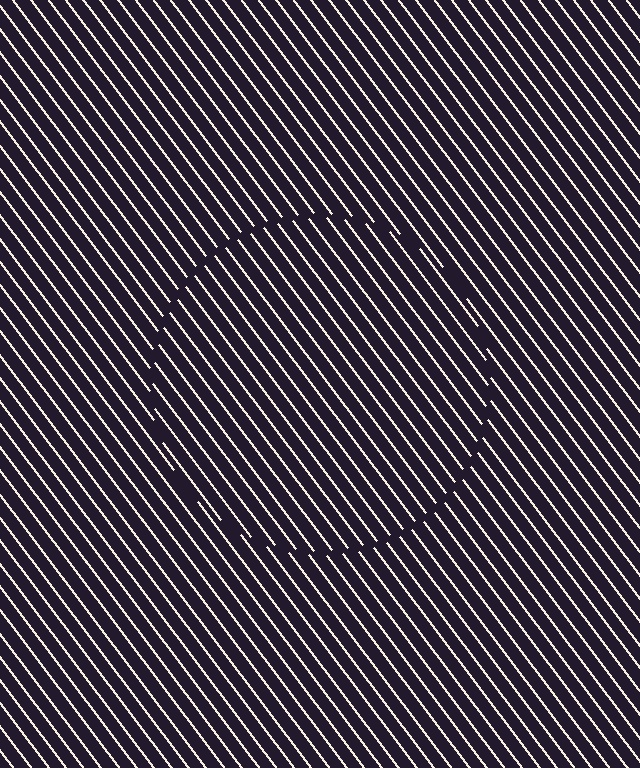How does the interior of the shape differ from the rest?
The interior of the shape contains the same grating, shifted by half a period — the contour is defined by the phase discontinuity where line-ends from the inner and outer gratings abut.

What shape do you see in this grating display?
An illusory circle. The interior of the shape contains the same grating, shifted by half a period — the contour is defined by the phase discontinuity where line-ends from the inner and outer gratings abut.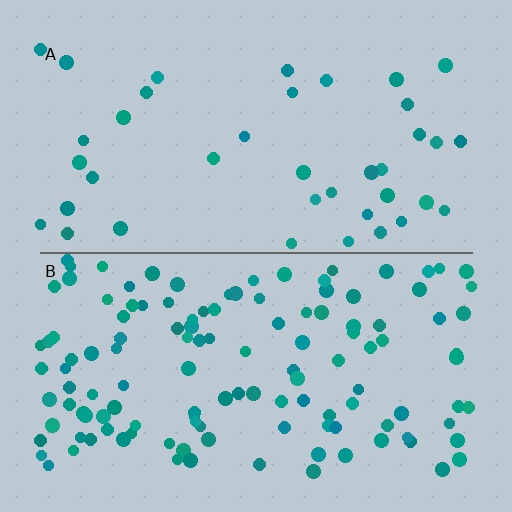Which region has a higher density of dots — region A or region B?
B (the bottom).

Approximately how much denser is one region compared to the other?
Approximately 3.2× — region B over region A.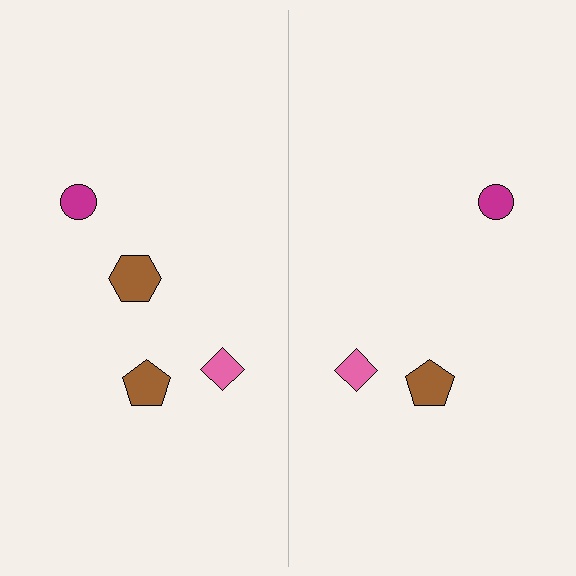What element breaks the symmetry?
A brown hexagon is missing from the right side.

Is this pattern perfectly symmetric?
No, the pattern is not perfectly symmetric. A brown hexagon is missing from the right side.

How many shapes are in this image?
There are 7 shapes in this image.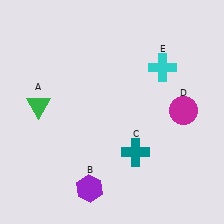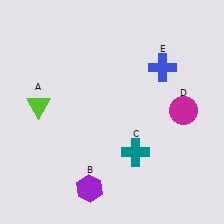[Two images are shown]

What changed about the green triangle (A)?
In Image 1, A is green. In Image 2, it changed to lime.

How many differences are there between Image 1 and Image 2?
There are 2 differences between the two images.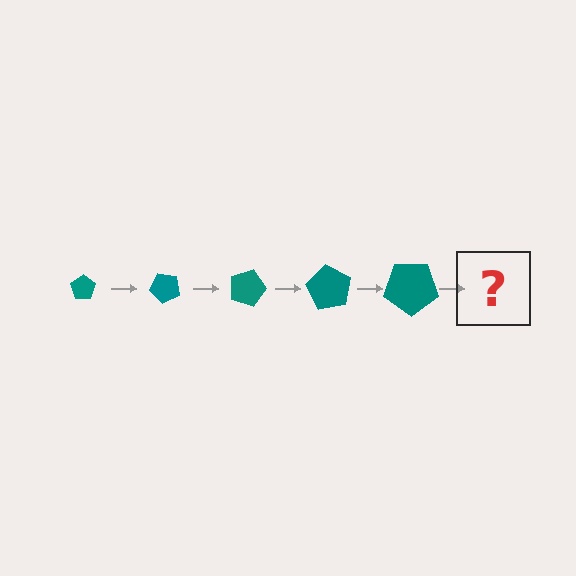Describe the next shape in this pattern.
It should be a pentagon, larger than the previous one and rotated 225 degrees from the start.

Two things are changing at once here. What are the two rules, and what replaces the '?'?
The two rules are that the pentagon grows larger each step and it rotates 45 degrees each step. The '?' should be a pentagon, larger than the previous one and rotated 225 degrees from the start.